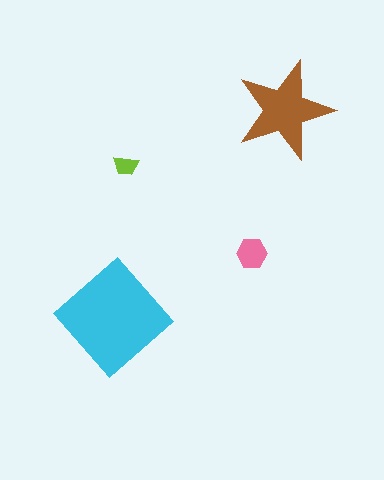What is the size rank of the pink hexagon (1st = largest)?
3rd.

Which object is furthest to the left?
The cyan diamond is leftmost.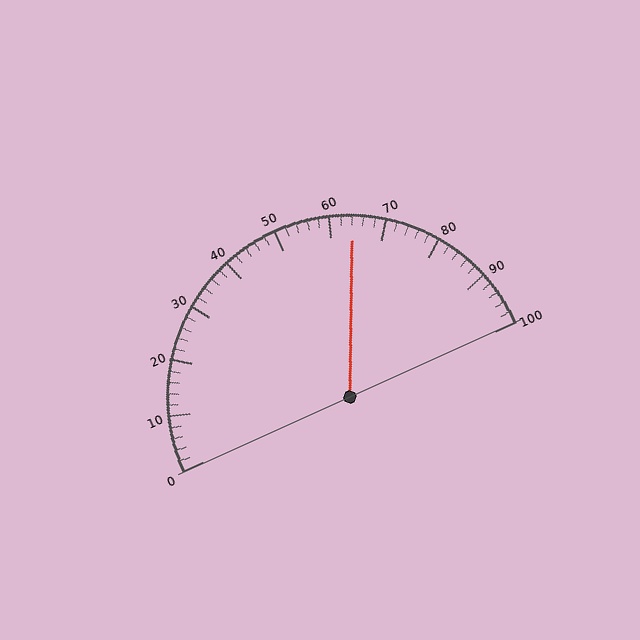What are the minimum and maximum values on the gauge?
The gauge ranges from 0 to 100.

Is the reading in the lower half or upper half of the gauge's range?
The reading is in the upper half of the range (0 to 100).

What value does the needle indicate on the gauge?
The needle indicates approximately 64.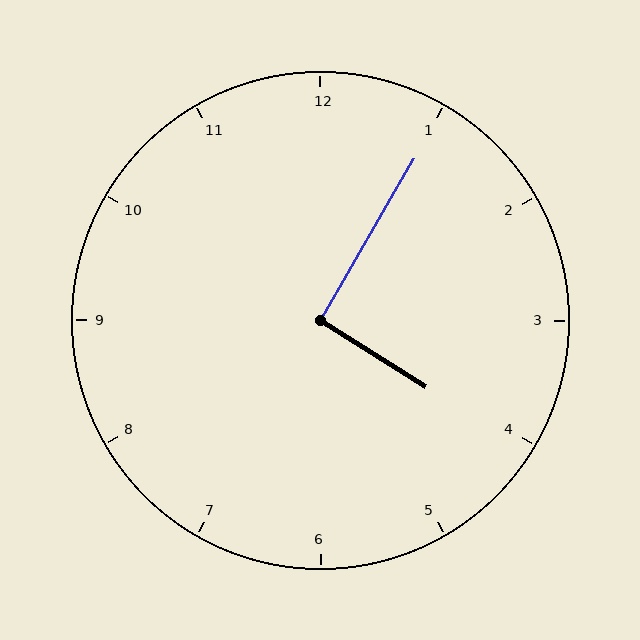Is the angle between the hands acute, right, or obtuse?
It is right.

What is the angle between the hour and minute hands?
Approximately 92 degrees.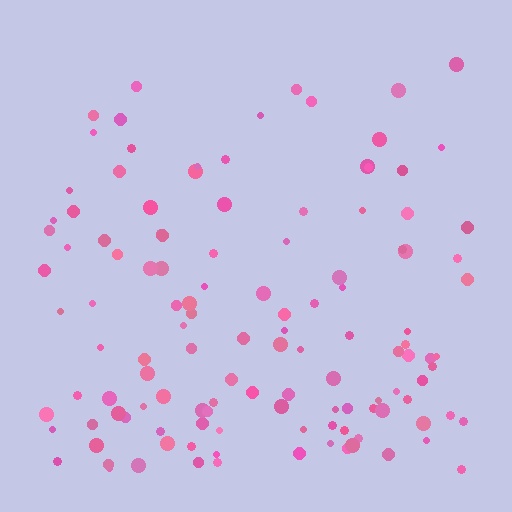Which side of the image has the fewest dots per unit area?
The top.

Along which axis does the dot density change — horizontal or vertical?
Vertical.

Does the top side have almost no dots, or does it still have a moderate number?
Still a moderate number, just noticeably fewer than the bottom.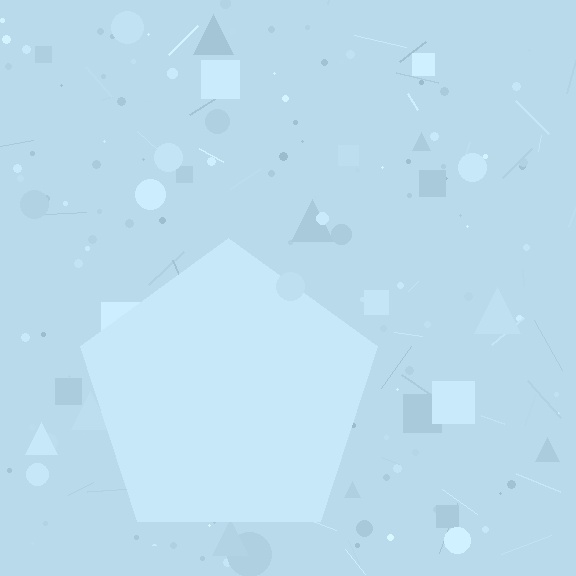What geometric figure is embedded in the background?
A pentagon is embedded in the background.